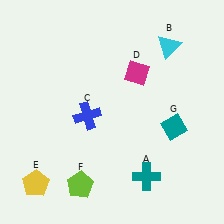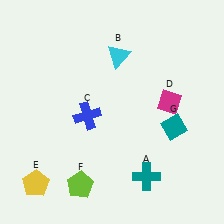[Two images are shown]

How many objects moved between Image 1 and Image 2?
2 objects moved between the two images.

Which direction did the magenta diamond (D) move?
The magenta diamond (D) moved right.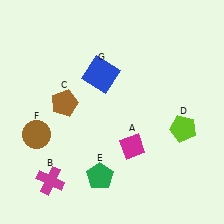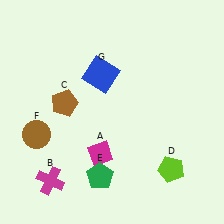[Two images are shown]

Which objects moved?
The objects that moved are: the magenta diamond (A), the lime pentagon (D).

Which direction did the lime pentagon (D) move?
The lime pentagon (D) moved down.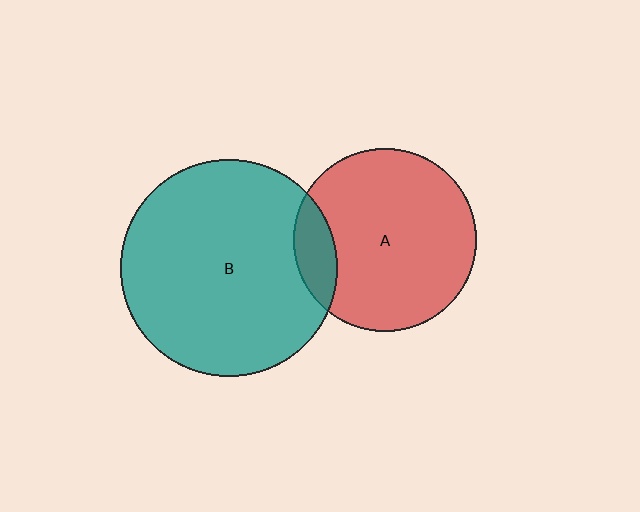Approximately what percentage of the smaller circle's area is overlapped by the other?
Approximately 15%.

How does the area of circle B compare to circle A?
Approximately 1.4 times.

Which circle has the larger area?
Circle B (teal).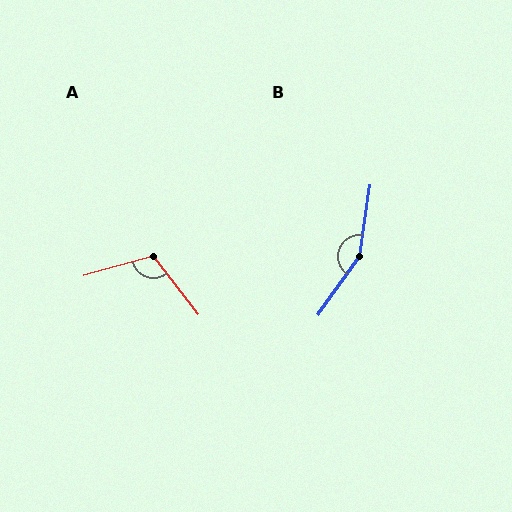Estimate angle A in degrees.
Approximately 112 degrees.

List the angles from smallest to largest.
A (112°), B (153°).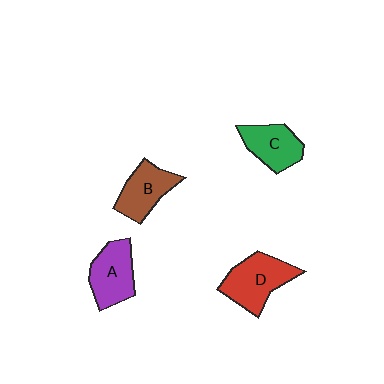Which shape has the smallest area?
Shape C (green).